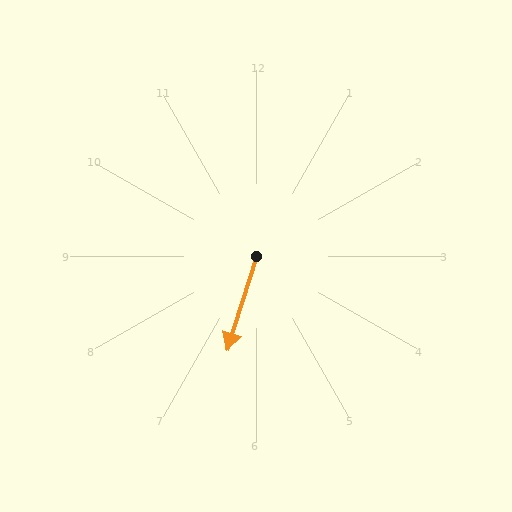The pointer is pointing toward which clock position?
Roughly 7 o'clock.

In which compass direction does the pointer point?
South.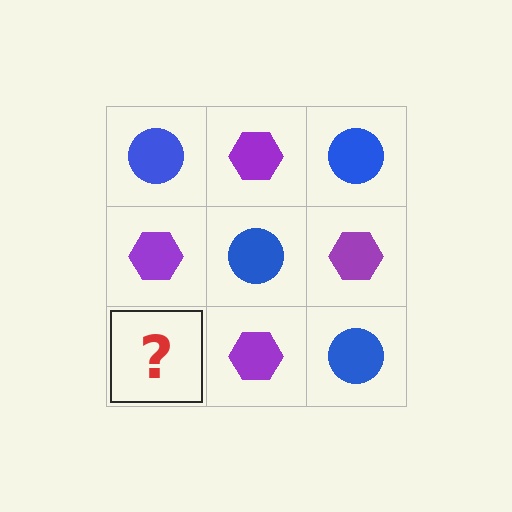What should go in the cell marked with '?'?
The missing cell should contain a blue circle.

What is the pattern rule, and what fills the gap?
The rule is that it alternates blue circle and purple hexagon in a checkerboard pattern. The gap should be filled with a blue circle.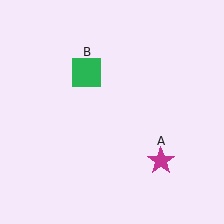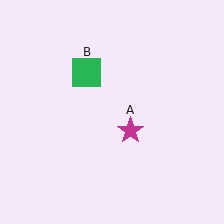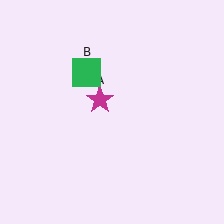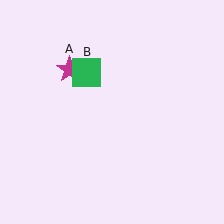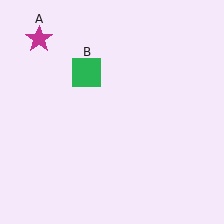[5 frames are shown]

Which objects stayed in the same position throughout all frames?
Green square (object B) remained stationary.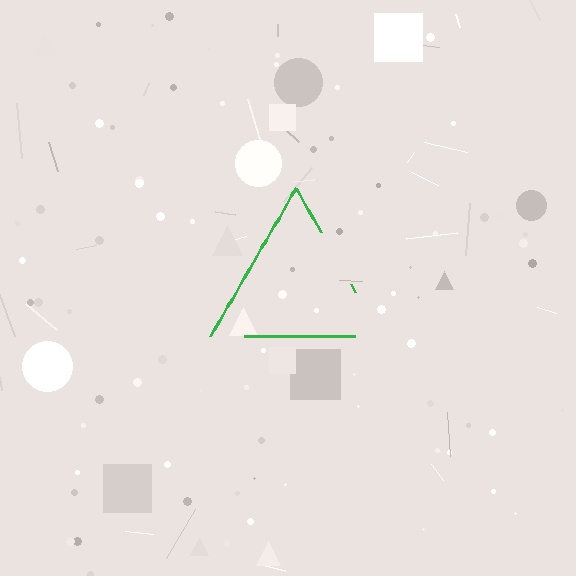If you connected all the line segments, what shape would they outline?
They would outline a triangle.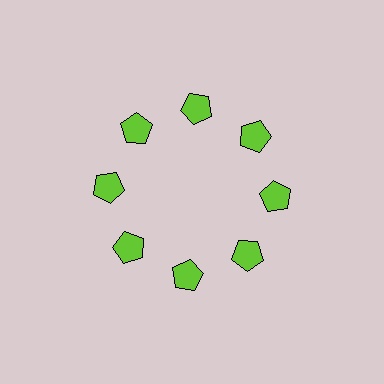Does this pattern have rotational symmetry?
Yes, this pattern has 8-fold rotational symmetry. It looks the same after rotating 45 degrees around the center.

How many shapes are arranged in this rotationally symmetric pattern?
There are 8 shapes, arranged in 8 groups of 1.